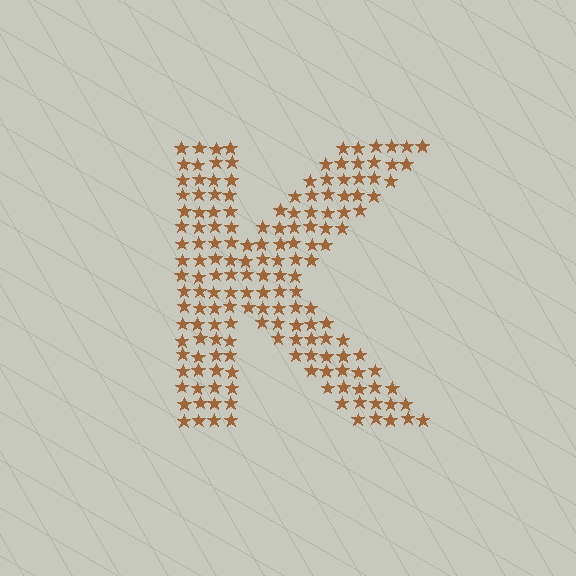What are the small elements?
The small elements are stars.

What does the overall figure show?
The overall figure shows the letter K.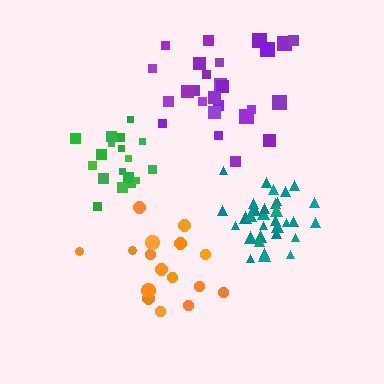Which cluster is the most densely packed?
Teal.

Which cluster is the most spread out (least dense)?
Purple.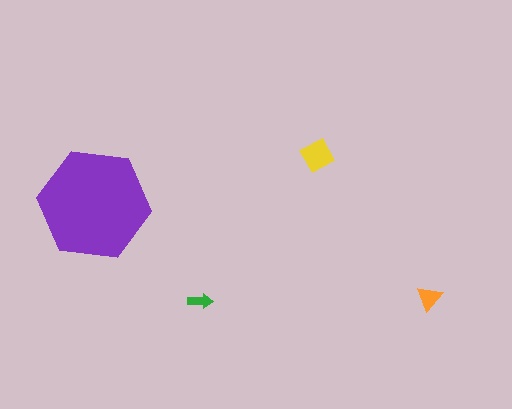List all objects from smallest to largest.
The green arrow, the orange triangle, the yellow square, the purple hexagon.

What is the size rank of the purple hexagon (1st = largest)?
1st.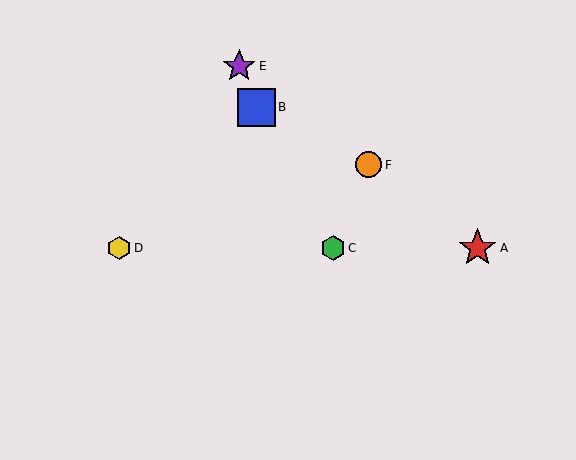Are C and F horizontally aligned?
No, C is at y≈248 and F is at y≈165.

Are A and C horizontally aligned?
Yes, both are at y≈248.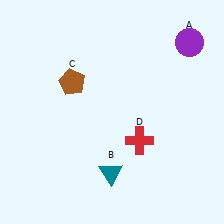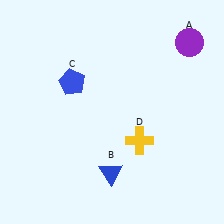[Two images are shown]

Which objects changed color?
B changed from teal to blue. C changed from brown to blue. D changed from red to yellow.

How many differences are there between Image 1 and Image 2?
There are 3 differences between the two images.